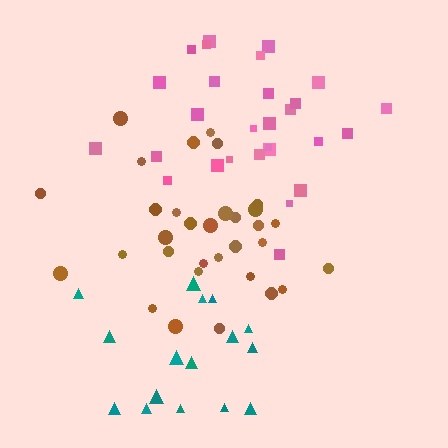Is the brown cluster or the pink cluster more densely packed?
Brown.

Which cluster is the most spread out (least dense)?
Teal.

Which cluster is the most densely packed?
Brown.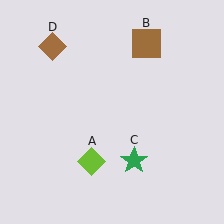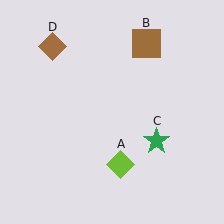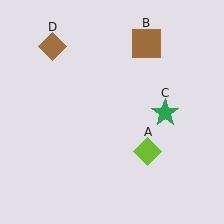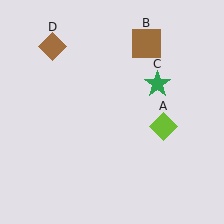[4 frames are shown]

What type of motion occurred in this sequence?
The lime diamond (object A), green star (object C) rotated counterclockwise around the center of the scene.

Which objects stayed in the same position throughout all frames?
Brown square (object B) and brown diamond (object D) remained stationary.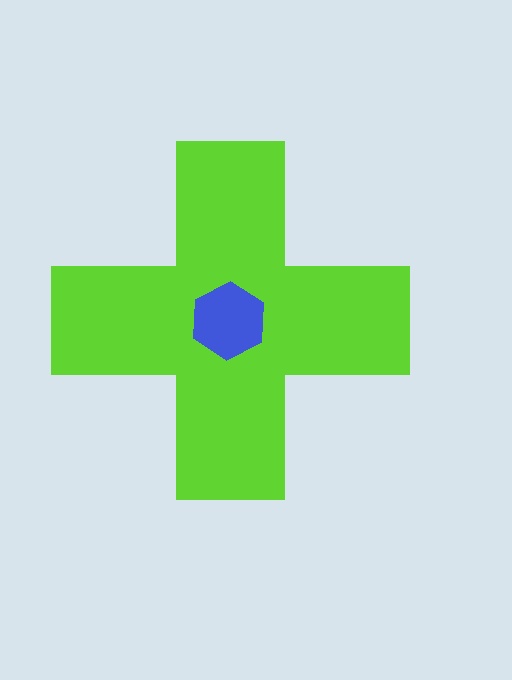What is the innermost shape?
The blue hexagon.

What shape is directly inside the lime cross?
The blue hexagon.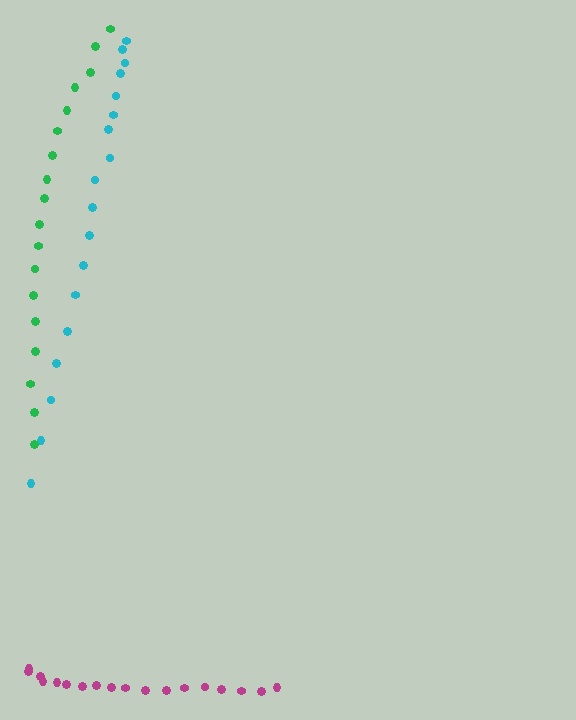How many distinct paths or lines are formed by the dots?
There are 3 distinct paths.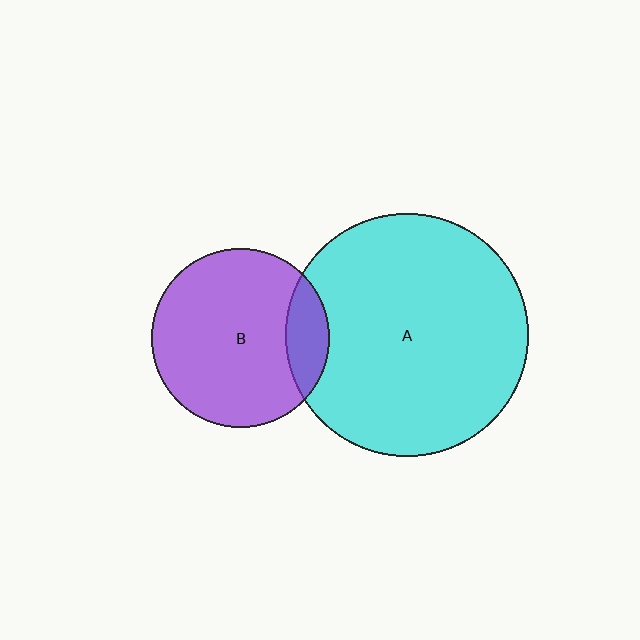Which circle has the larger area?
Circle A (cyan).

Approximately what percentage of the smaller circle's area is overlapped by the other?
Approximately 15%.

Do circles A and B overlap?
Yes.